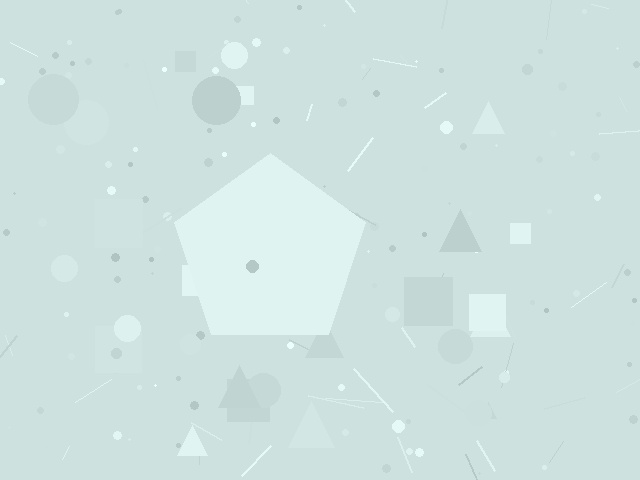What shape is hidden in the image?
A pentagon is hidden in the image.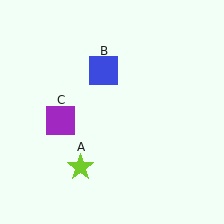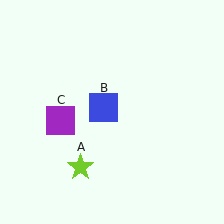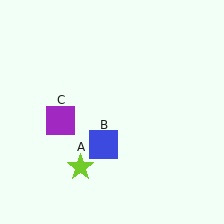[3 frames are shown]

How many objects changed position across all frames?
1 object changed position: blue square (object B).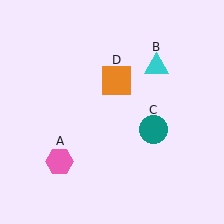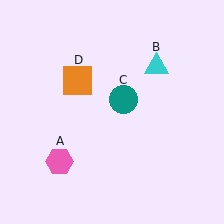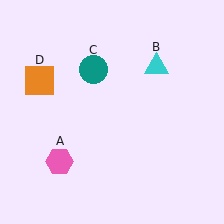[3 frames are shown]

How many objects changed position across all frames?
2 objects changed position: teal circle (object C), orange square (object D).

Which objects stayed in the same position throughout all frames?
Pink hexagon (object A) and cyan triangle (object B) remained stationary.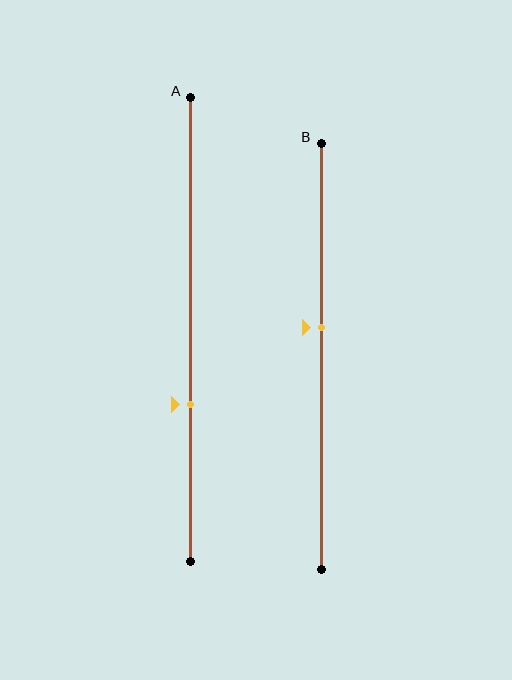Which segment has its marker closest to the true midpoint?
Segment B has its marker closest to the true midpoint.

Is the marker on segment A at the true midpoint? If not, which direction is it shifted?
No, the marker on segment A is shifted downward by about 16% of the segment length.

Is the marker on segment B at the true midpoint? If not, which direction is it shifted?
No, the marker on segment B is shifted upward by about 7% of the segment length.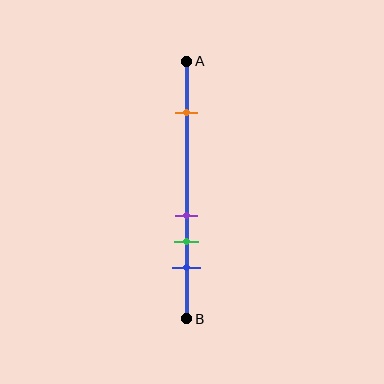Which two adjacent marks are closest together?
The purple and green marks are the closest adjacent pair.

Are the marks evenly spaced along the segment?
No, the marks are not evenly spaced.